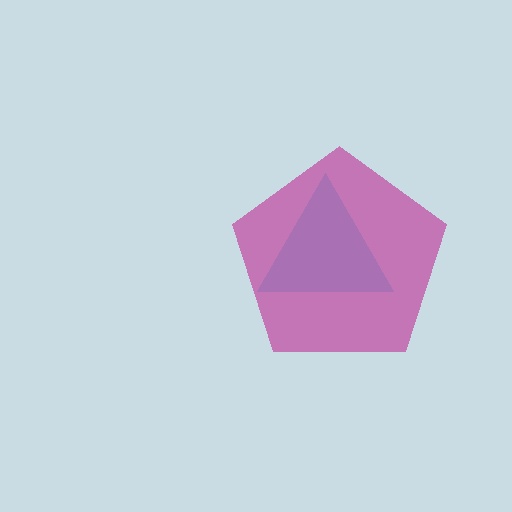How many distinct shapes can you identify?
There are 2 distinct shapes: a cyan triangle, a magenta pentagon.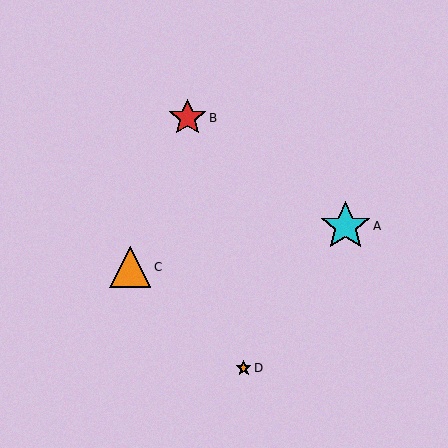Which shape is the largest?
The cyan star (labeled A) is the largest.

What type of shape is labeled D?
Shape D is an orange star.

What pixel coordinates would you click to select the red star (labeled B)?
Click at (187, 118) to select the red star B.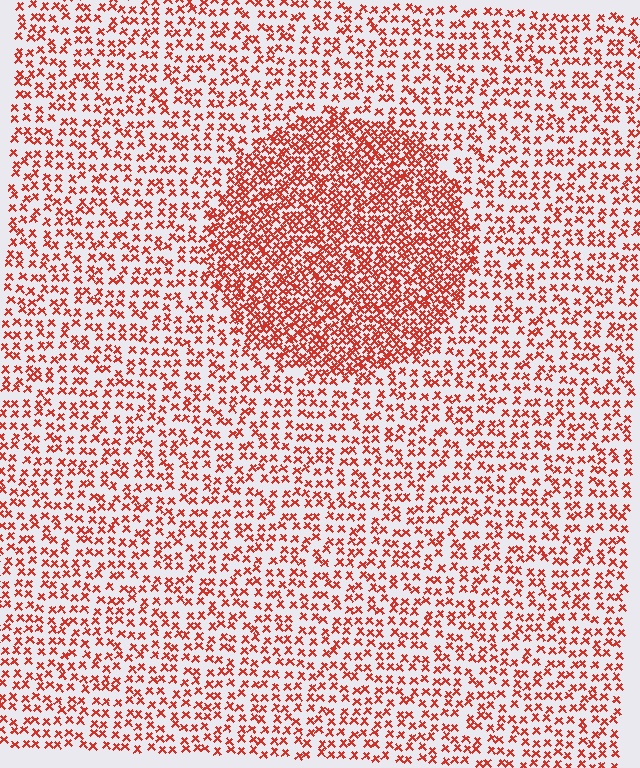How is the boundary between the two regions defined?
The boundary is defined by a change in element density (approximately 2.1x ratio). All elements are the same color, size, and shape.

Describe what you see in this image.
The image contains small red elements arranged at two different densities. A circle-shaped region is visible where the elements are more densely packed than the surrounding area.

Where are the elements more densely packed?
The elements are more densely packed inside the circle boundary.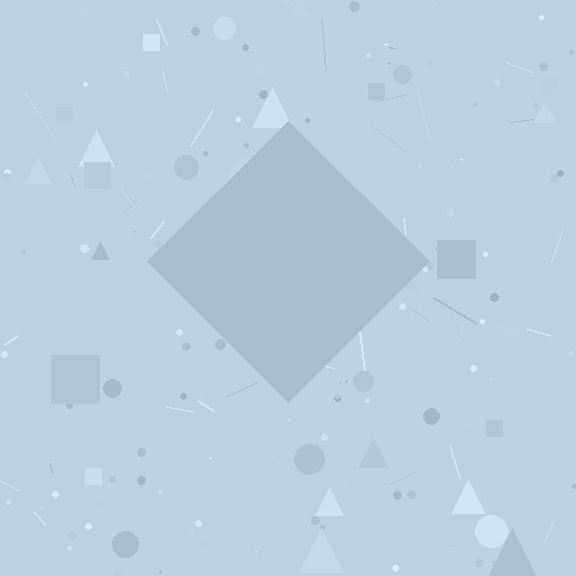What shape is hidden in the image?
A diamond is hidden in the image.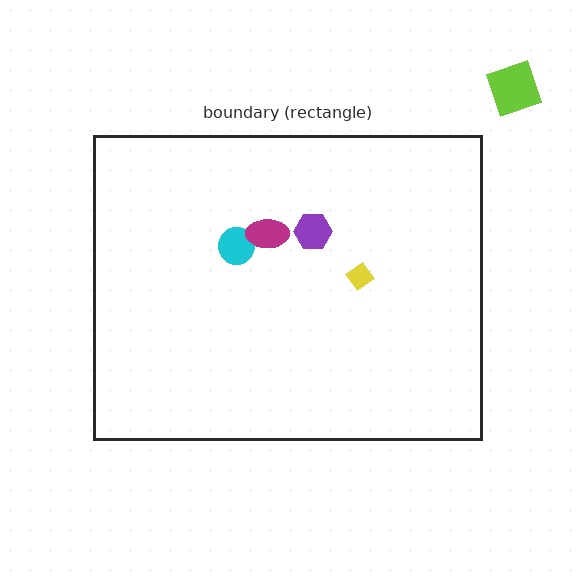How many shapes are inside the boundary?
4 inside, 1 outside.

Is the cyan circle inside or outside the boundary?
Inside.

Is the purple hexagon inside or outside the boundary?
Inside.